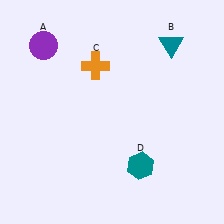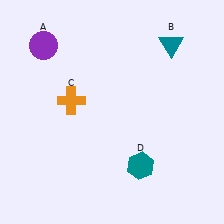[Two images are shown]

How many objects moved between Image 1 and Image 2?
1 object moved between the two images.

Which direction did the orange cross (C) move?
The orange cross (C) moved down.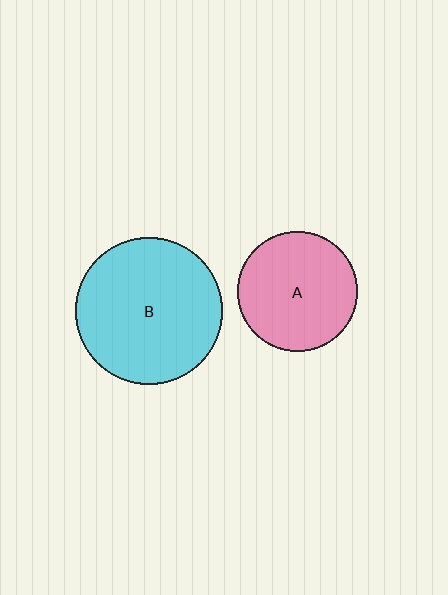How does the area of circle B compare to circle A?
Approximately 1.5 times.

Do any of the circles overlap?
No, none of the circles overlap.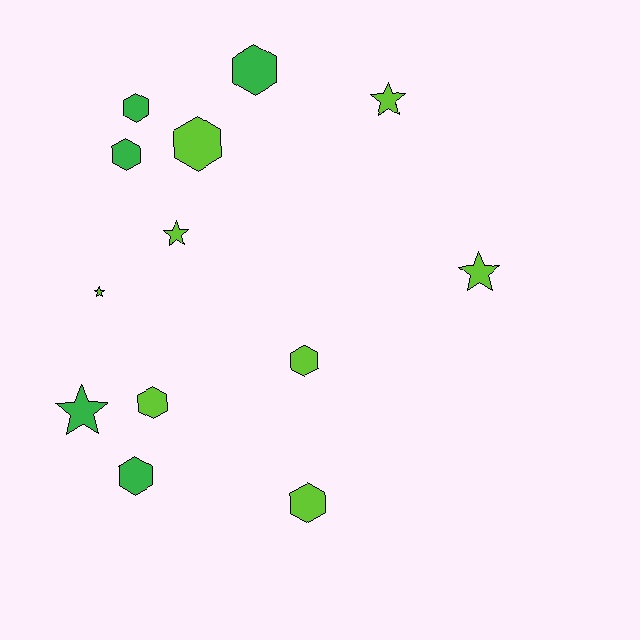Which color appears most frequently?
Lime, with 8 objects.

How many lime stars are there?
There are 4 lime stars.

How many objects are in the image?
There are 13 objects.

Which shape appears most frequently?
Hexagon, with 8 objects.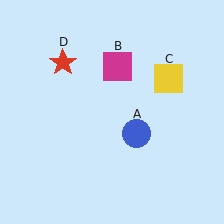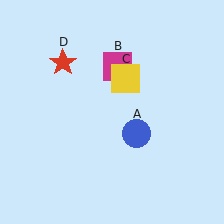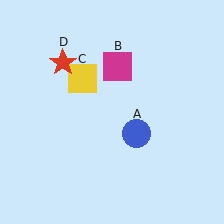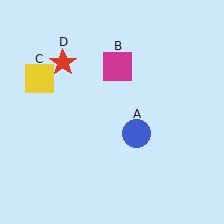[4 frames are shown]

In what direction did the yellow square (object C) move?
The yellow square (object C) moved left.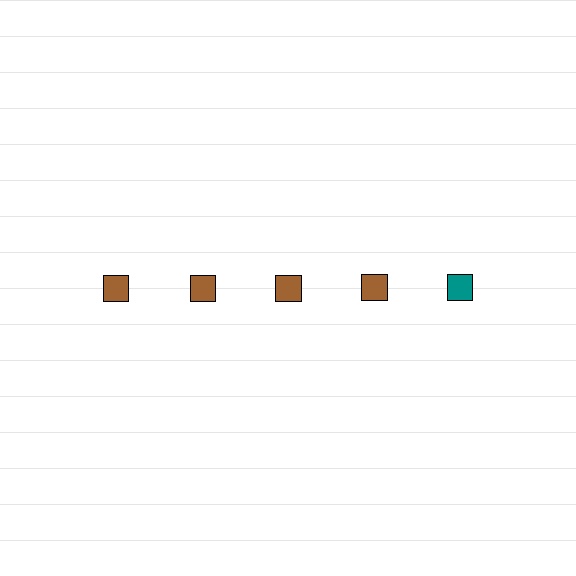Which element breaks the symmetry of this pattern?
The teal square in the top row, rightmost column breaks the symmetry. All other shapes are brown squares.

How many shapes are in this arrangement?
There are 5 shapes arranged in a grid pattern.